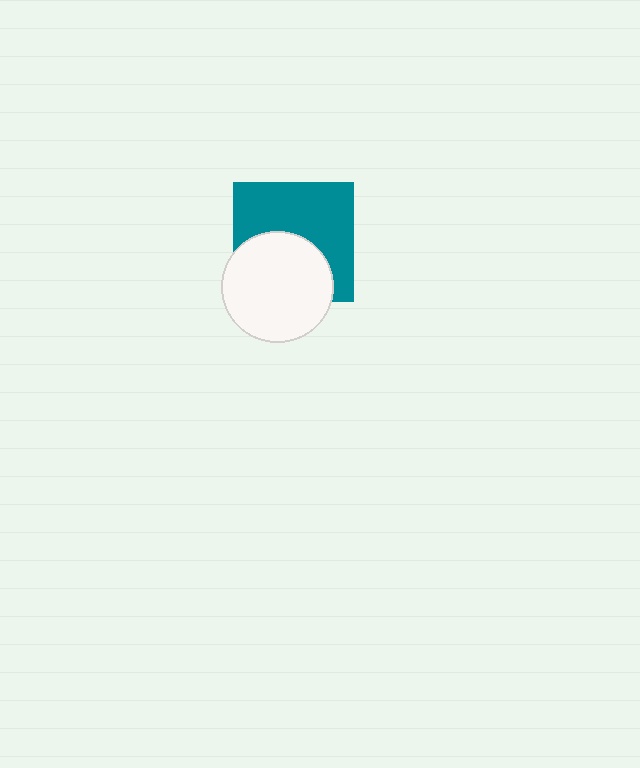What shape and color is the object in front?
The object in front is a white circle.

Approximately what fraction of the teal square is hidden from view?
Roughly 42% of the teal square is hidden behind the white circle.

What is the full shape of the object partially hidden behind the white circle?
The partially hidden object is a teal square.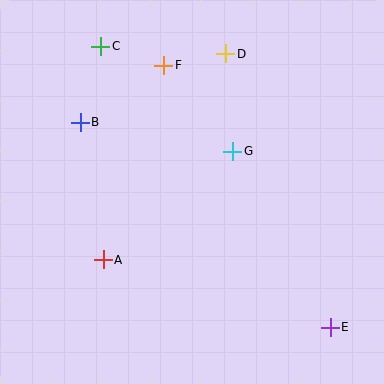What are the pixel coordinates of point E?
Point E is at (330, 327).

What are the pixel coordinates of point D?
Point D is at (226, 54).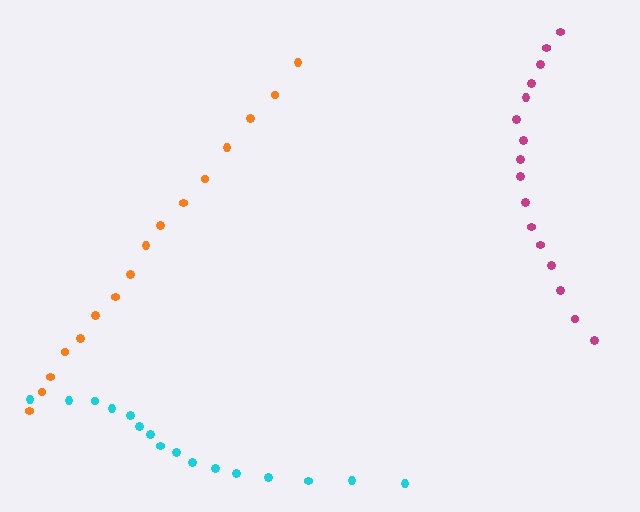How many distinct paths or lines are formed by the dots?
There are 3 distinct paths.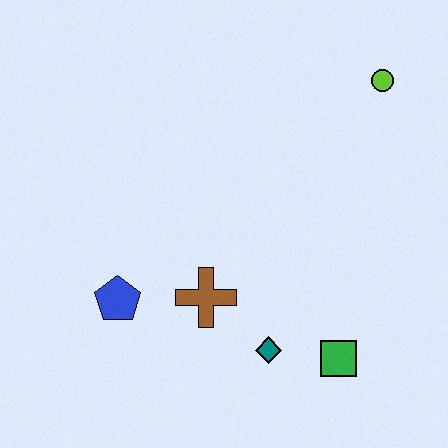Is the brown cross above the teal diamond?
Yes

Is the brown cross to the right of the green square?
No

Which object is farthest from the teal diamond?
The lime circle is farthest from the teal diamond.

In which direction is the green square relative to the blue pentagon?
The green square is to the right of the blue pentagon.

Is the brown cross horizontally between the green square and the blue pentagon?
Yes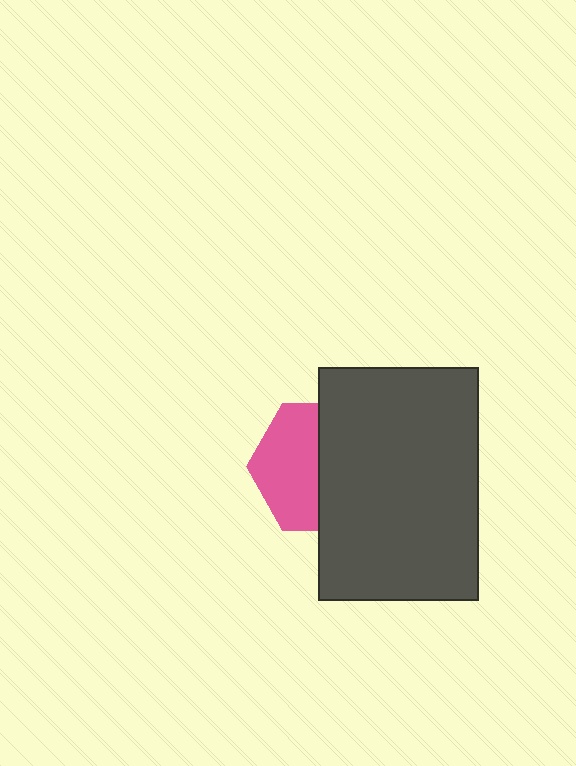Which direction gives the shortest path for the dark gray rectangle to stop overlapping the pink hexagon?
Moving right gives the shortest separation.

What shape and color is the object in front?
The object in front is a dark gray rectangle.